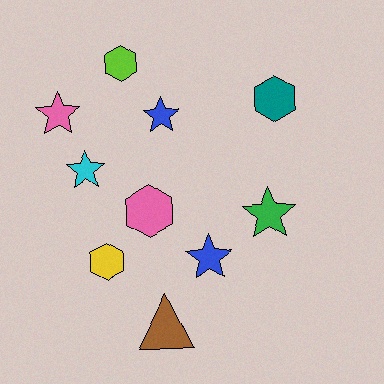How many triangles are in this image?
There is 1 triangle.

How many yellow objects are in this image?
There is 1 yellow object.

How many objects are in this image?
There are 10 objects.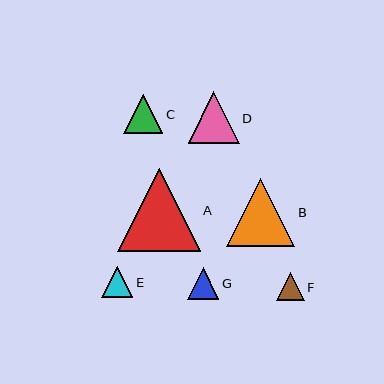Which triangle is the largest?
Triangle A is the largest with a size of approximately 83 pixels.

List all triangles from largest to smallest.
From largest to smallest: A, B, D, C, G, E, F.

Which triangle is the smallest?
Triangle F is the smallest with a size of approximately 28 pixels.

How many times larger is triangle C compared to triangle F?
Triangle C is approximately 1.4 times the size of triangle F.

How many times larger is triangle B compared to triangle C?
Triangle B is approximately 1.7 times the size of triangle C.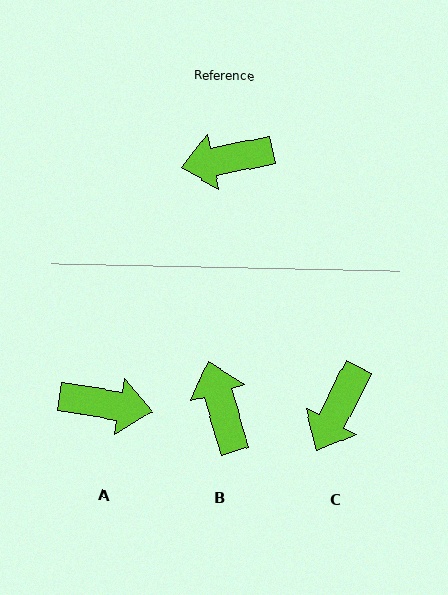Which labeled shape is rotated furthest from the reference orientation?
A, about 159 degrees away.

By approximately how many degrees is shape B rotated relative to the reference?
Approximately 85 degrees clockwise.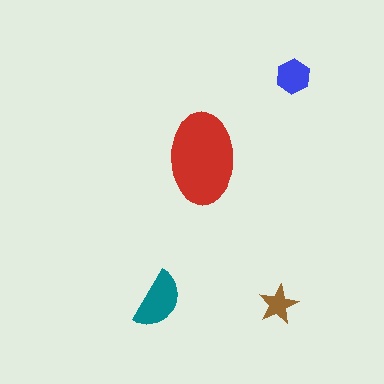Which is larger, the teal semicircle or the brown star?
The teal semicircle.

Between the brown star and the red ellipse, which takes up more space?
The red ellipse.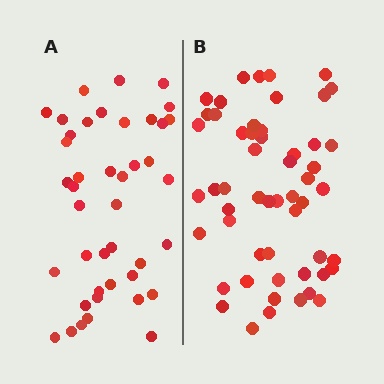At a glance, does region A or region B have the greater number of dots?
Region B (the right region) has more dots.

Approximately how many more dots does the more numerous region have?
Region B has roughly 12 or so more dots than region A.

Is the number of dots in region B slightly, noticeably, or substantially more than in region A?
Region B has noticeably more, but not dramatically so. The ratio is roughly 1.3 to 1.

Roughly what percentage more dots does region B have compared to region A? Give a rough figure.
About 30% more.